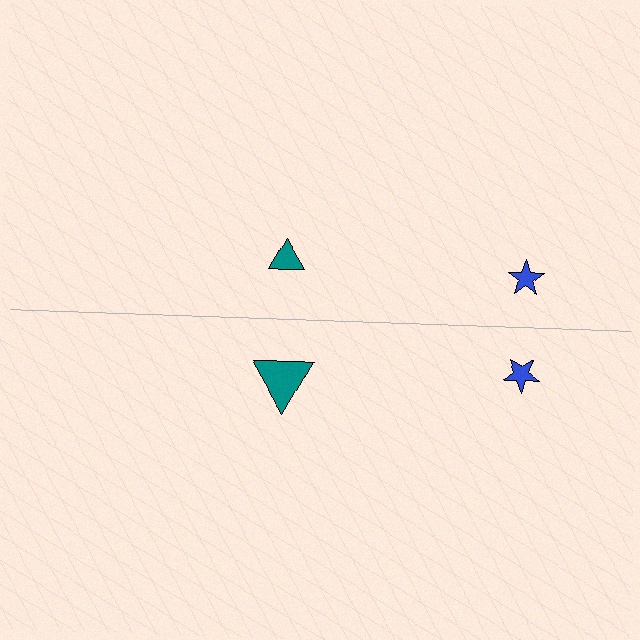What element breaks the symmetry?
The teal triangle on the bottom side has a different size than its mirror counterpart.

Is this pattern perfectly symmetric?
No, the pattern is not perfectly symmetric. The teal triangle on the bottom side has a different size than its mirror counterpart.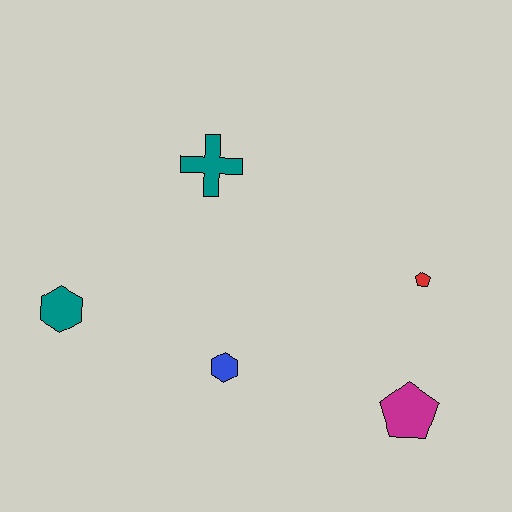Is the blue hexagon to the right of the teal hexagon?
Yes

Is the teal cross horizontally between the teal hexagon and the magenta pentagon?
Yes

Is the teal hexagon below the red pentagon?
Yes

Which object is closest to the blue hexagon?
The teal hexagon is closest to the blue hexagon.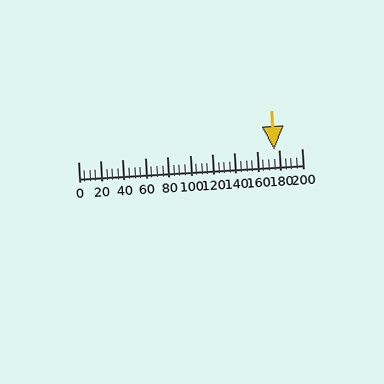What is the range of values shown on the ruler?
The ruler shows values from 0 to 200.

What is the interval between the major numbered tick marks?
The major tick marks are spaced 20 units apart.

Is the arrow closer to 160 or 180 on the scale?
The arrow is closer to 180.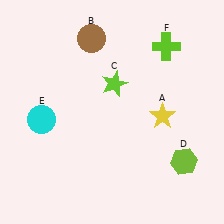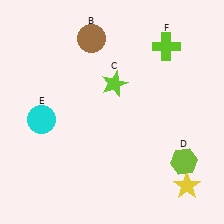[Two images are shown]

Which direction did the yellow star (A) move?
The yellow star (A) moved down.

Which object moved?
The yellow star (A) moved down.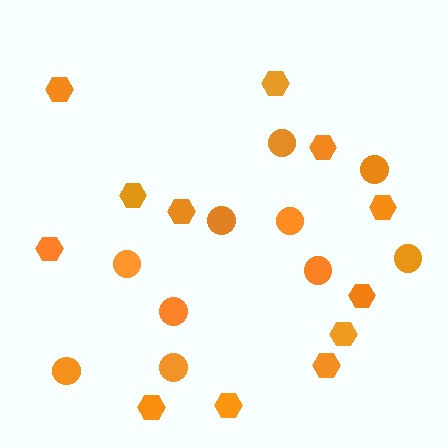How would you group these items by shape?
There are 2 groups: one group of hexagons (12) and one group of circles (10).